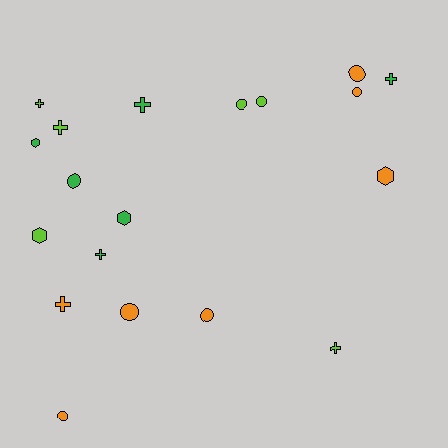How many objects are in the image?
There are 19 objects.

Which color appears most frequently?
Orange, with 7 objects.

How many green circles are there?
There is 1 green circle.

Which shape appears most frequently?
Circle, with 8 objects.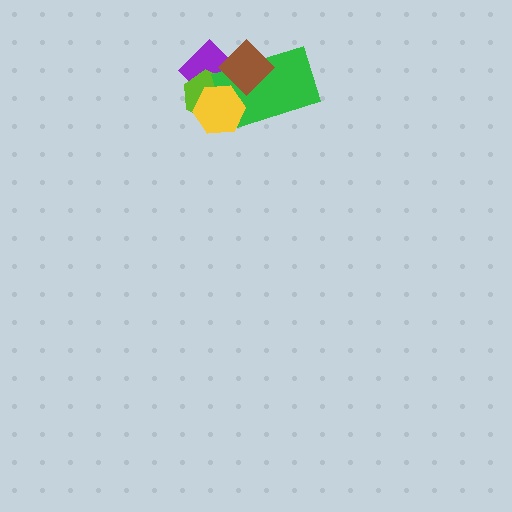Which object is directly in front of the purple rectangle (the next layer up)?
The lime hexagon is directly in front of the purple rectangle.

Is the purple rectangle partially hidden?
Yes, it is partially covered by another shape.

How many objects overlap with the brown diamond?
3 objects overlap with the brown diamond.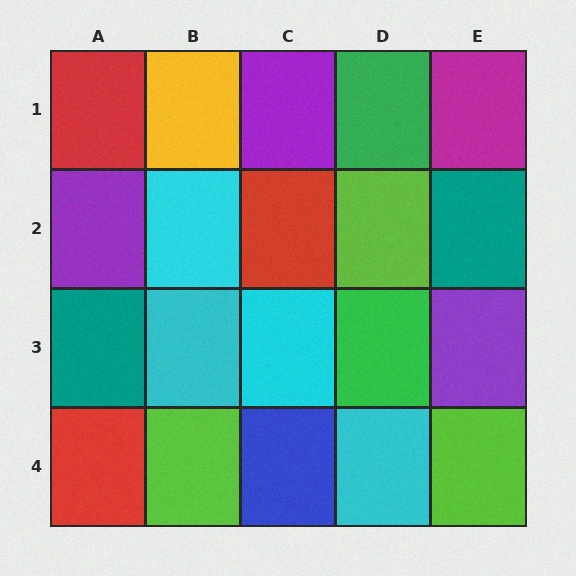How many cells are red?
3 cells are red.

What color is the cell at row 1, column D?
Green.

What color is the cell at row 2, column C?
Red.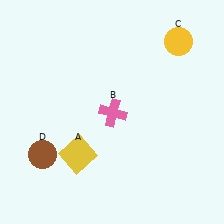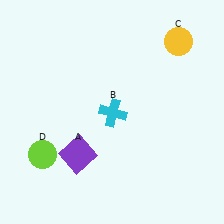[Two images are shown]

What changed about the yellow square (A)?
In Image 1, A is yellow. In Image 2, it changed to purple.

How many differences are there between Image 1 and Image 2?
There are 3 differences between the two images.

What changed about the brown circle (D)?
In Image 1, D is brown. In Image 2, it changed to lime.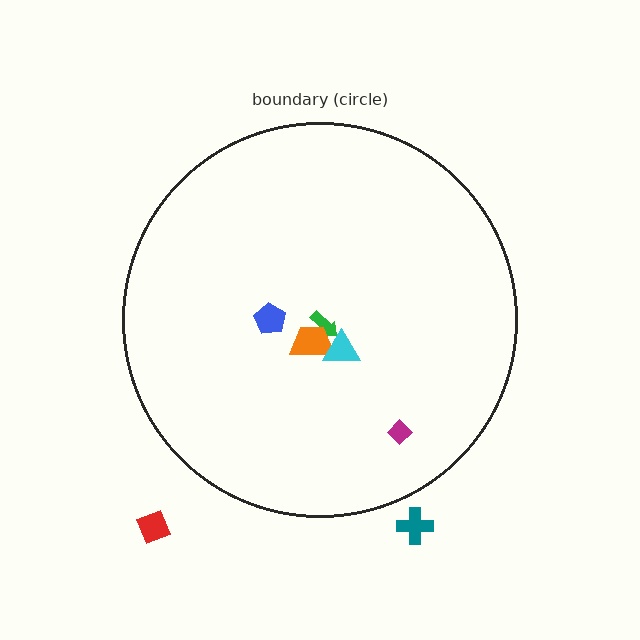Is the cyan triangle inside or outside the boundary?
Inside.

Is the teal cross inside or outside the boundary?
Outside.